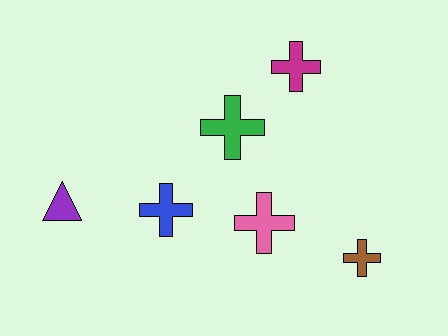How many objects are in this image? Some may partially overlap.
There are 6 objects.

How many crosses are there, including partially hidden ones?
There are 5 crosses.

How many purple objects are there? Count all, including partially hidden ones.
There is 1 purple object.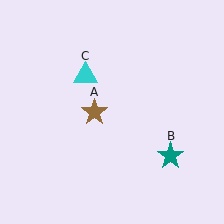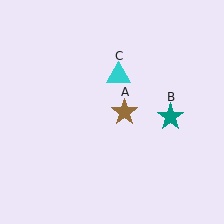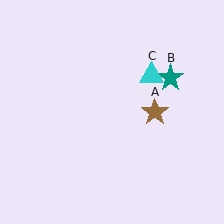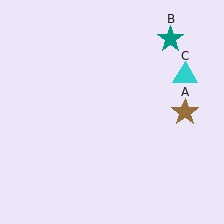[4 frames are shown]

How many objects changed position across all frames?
3 objects changed position: brown star (object A), teal star (object B), cyan triangle (object C).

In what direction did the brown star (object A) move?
The brown star (object A) moved right.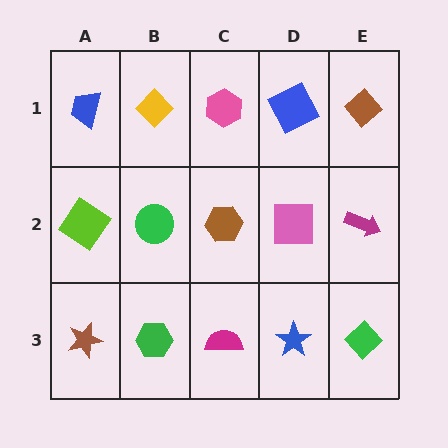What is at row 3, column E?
A green diamond.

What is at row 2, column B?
A green circle.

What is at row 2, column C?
A brown hexagon.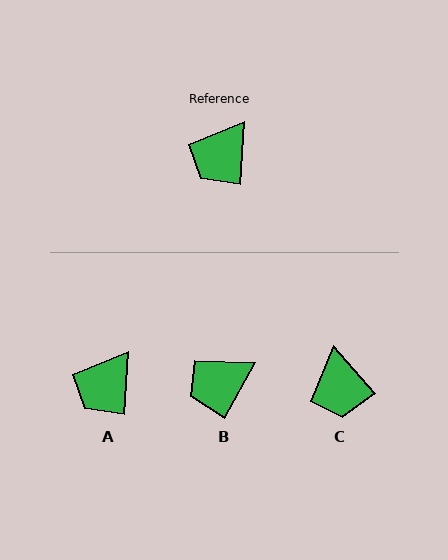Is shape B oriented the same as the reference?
No, it is off by about 25 degrees.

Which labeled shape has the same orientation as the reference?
A.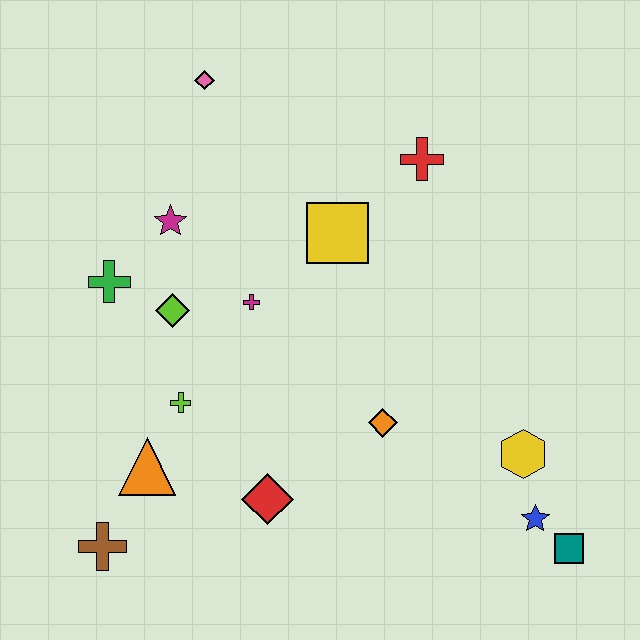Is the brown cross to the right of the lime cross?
No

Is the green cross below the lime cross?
No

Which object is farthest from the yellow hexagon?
The pink diamond is farthest from the yellow hexagon.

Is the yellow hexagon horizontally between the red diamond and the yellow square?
No